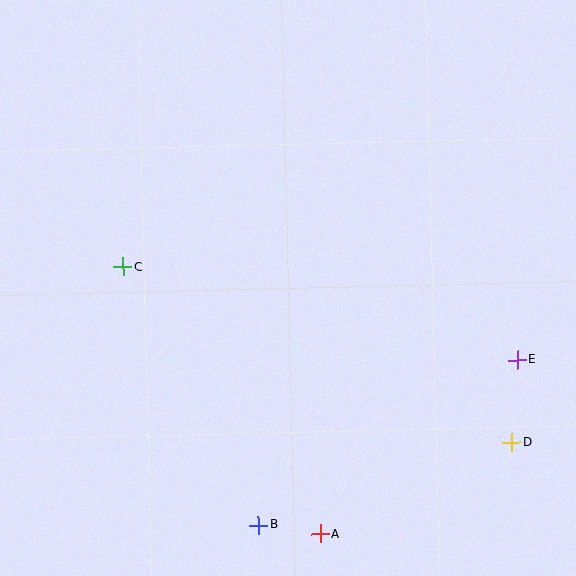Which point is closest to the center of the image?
Point C at (123, 267) is closest to the center.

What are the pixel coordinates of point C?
Point C is at (123, 267).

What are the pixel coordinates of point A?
Point A is at (320, 534).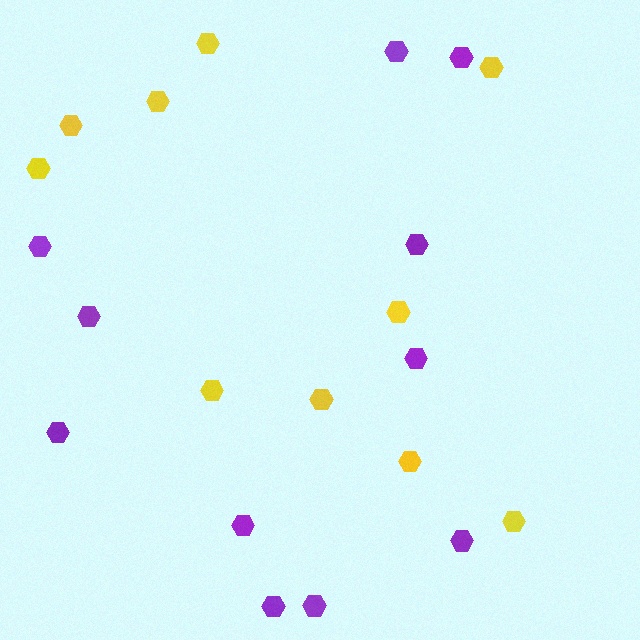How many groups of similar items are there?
There are 2 groups: one group of purple hexagons (11) and one group of yellow hexagons (10).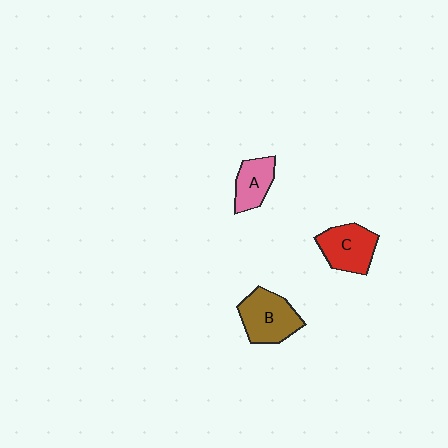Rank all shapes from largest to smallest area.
From largest to smallest: B (brown), C (red), A (pink).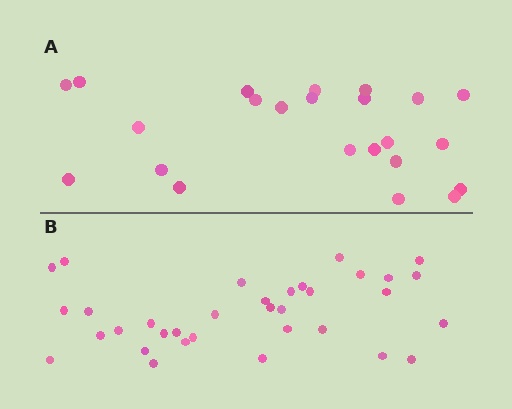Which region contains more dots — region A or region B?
Region B (the bottom region) has more dots.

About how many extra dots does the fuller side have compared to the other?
Region B has roughly 12 or so more dots than region A.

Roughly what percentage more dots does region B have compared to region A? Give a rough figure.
About 50% more.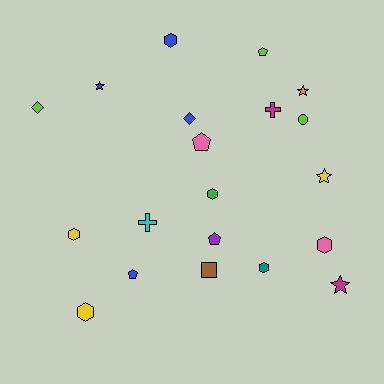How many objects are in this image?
There are 20 objects.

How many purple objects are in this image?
There is 1 purple object.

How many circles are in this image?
There is 1 circle.